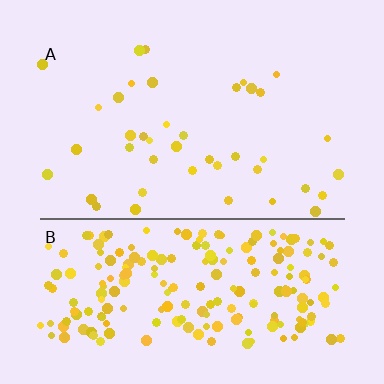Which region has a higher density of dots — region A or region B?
B (the bottom).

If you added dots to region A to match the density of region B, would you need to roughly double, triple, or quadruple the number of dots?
Approximately quadruple.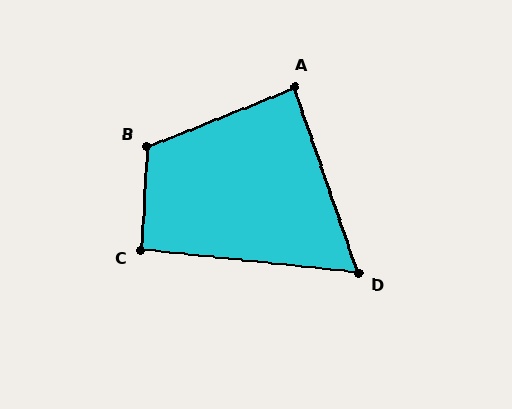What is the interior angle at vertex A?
Approximately 87 degrees (approximately right).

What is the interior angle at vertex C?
Approximately 93 degrees (approximately right).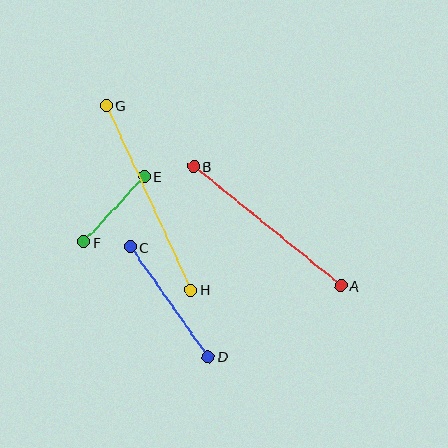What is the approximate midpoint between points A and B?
The midpoint is at approximately (267, 226) pixels.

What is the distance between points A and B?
The distance is approximately 189 pixels.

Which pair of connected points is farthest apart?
Points G and H are farthest apart.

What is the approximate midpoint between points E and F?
The midpoint is at approximately (114, 209) pixels.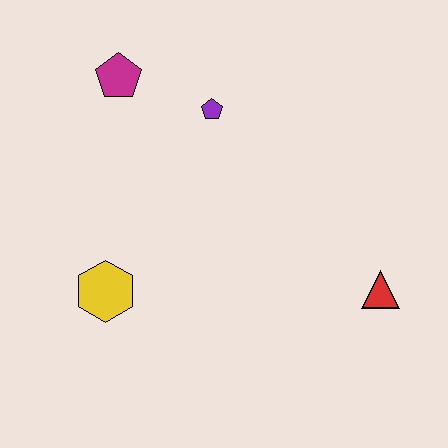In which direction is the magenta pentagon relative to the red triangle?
The magenta pentagon is to the left of the red triangle.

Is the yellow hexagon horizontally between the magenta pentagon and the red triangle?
No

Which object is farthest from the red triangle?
The magenta pentagon is farthest from the red triangle.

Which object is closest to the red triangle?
The purple pentagon is closest to the red triangle.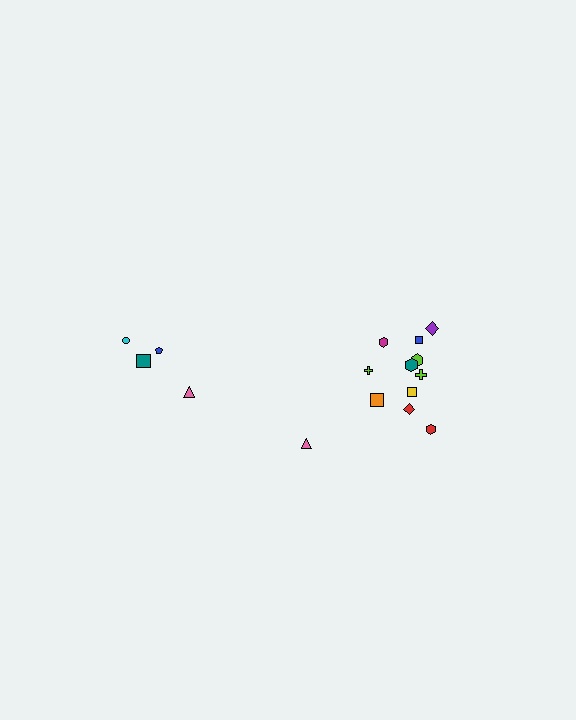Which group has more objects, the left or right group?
The right group.